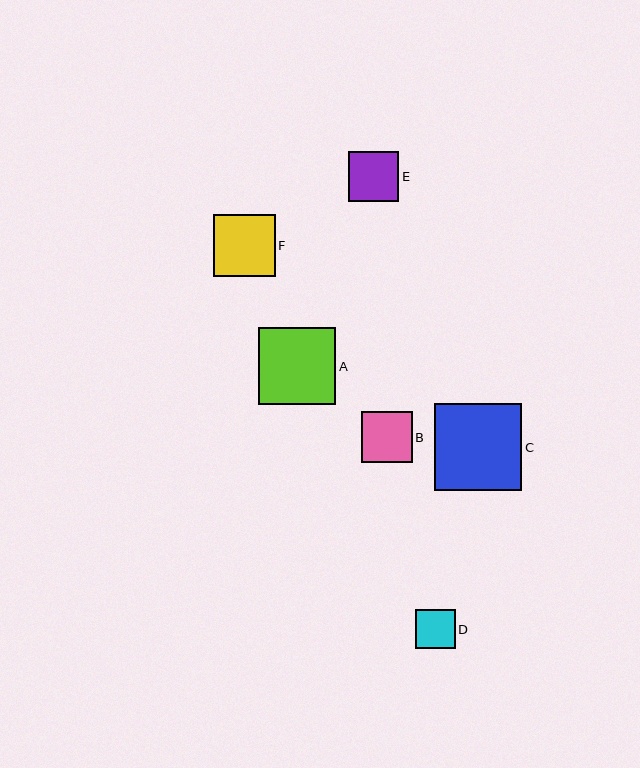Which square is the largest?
Square C is the largest with a size of approximately 87 pixels.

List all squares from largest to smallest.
From largest to smallest: C, A, F, B, E, D.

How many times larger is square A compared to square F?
Square A is approximately 1.2 times the size of square F.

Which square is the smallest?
Square D is the smallest with a size of approximately 39 pixels.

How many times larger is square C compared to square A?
Square C is approximately 1.1 times the size of square A.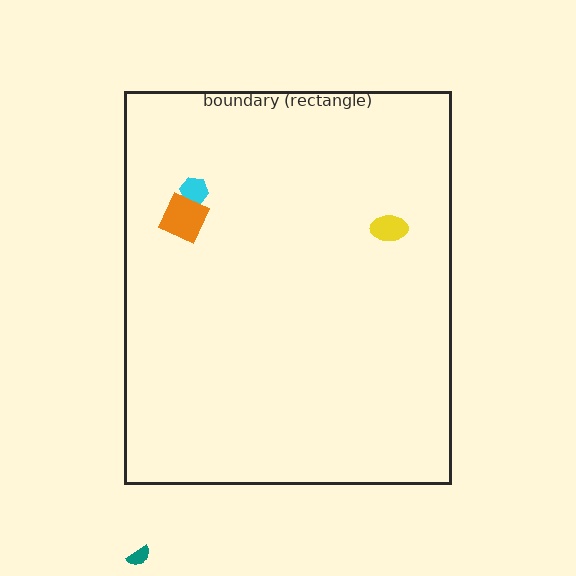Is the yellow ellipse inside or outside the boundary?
Inside.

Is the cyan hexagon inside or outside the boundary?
Inside.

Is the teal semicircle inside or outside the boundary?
Outside.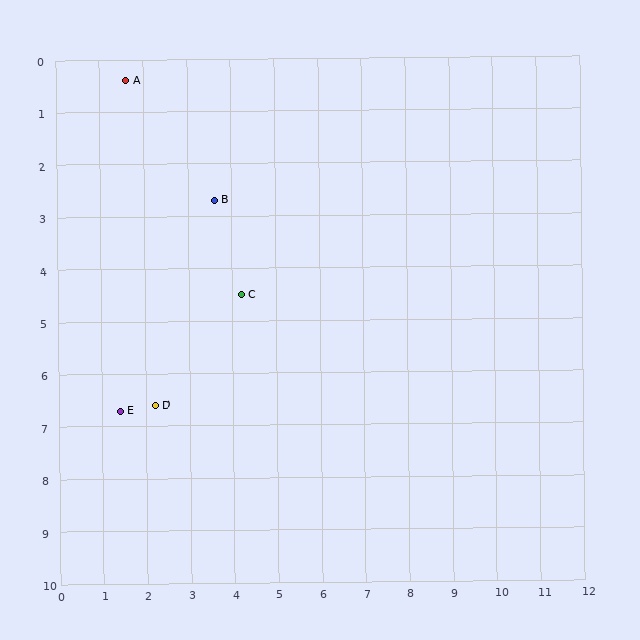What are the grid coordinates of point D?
Point D is at approximately (2.2, 6.6).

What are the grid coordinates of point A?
Point A is at approximately (1.6, 0.4).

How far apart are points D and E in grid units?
Points D and E are about 0.8 grid units apart.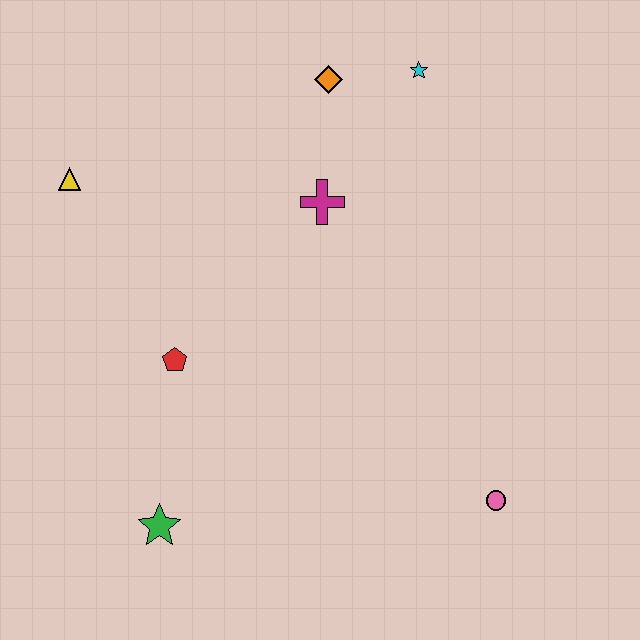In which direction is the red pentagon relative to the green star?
The red pentagon is above the green star.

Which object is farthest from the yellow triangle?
The pink circle is farthest from the yellow triangle.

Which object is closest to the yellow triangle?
The red pentagon is closest to the yellow triangle.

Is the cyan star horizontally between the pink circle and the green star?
Yes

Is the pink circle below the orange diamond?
Yes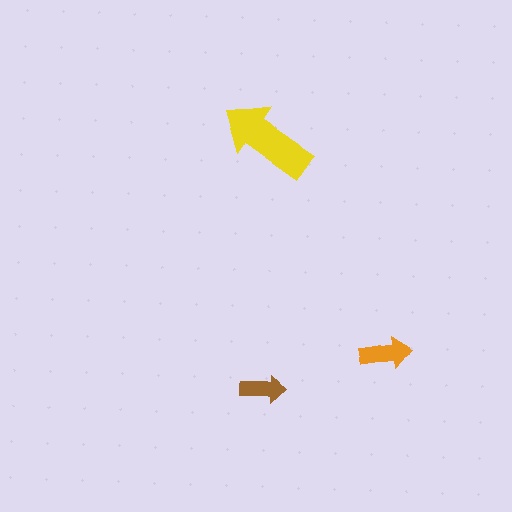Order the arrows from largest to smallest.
the yellow one, the orange one, the brown one.